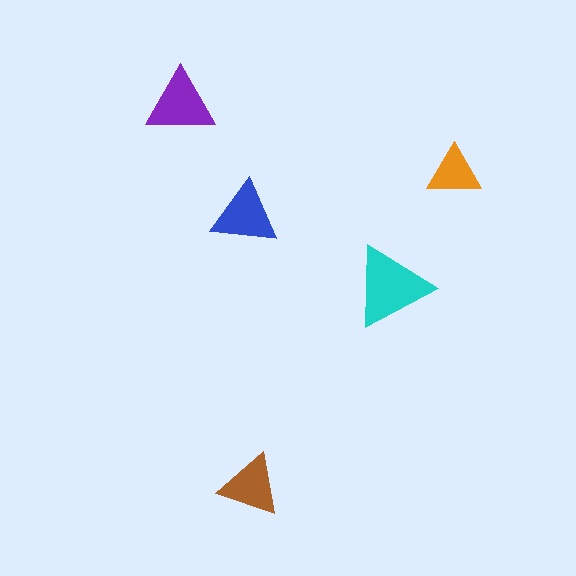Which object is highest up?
The purple triangle is topmost.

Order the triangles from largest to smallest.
the cyan one, the purple one, the blue one, the brown one, the orange one.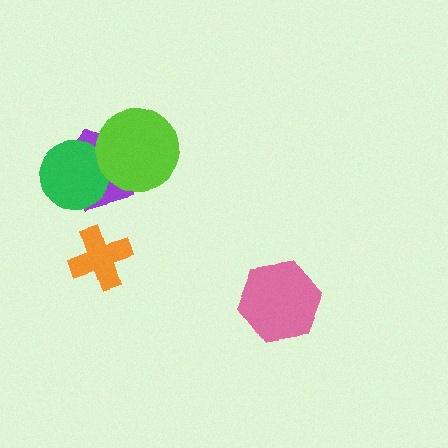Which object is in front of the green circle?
The lime circle is in front of the green circle.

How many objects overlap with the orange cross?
0 objects overlap with the orange cross.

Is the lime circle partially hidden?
No, no other shape covers it.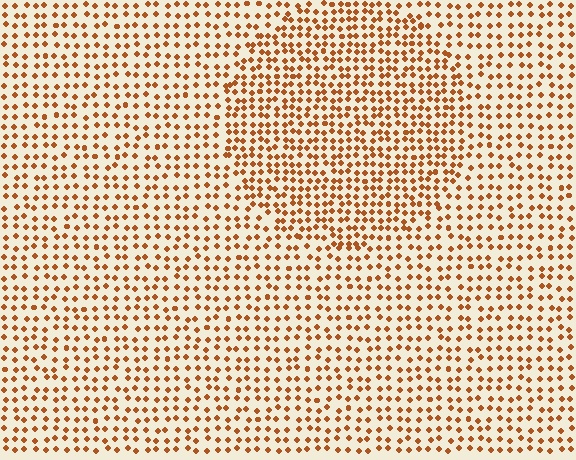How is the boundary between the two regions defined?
The boundary is defined by a change in element density (approximately 1.6x ratio). All elements are the same color, size, and shape.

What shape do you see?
I see a circle.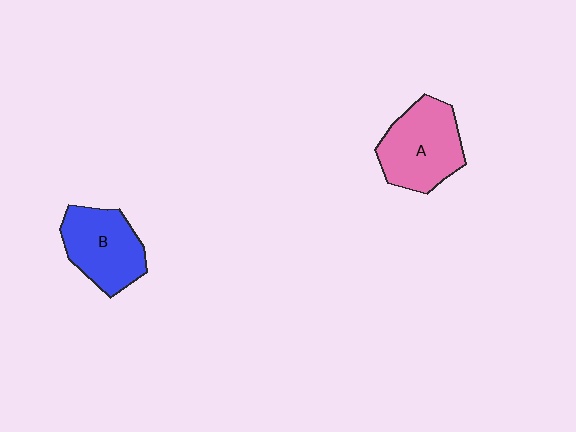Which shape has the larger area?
Shape A (pink).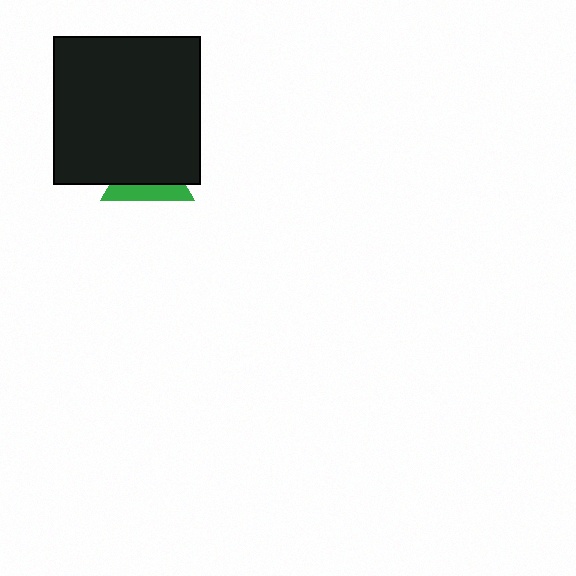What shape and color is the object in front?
The object in front is a black square.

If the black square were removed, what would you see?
You would see the complete green triangle.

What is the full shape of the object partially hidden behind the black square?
The partially hidden object is a green triangle.